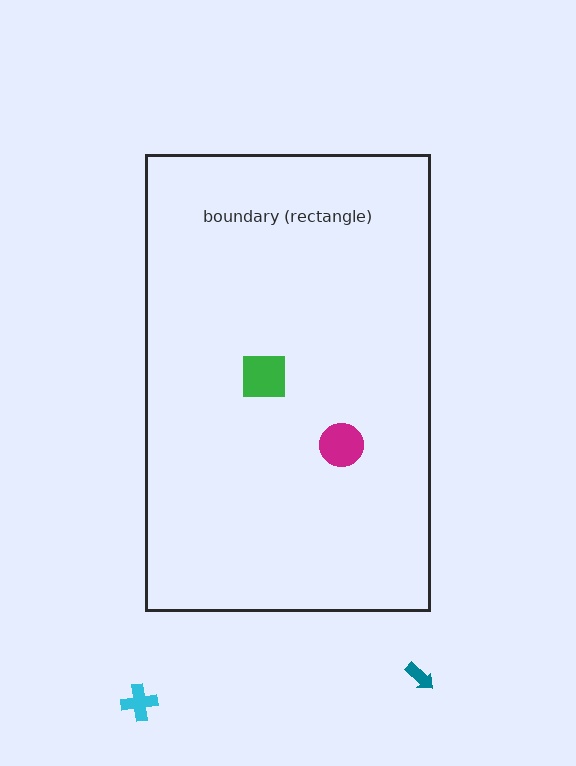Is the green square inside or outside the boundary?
Inside.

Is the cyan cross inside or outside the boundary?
Outside.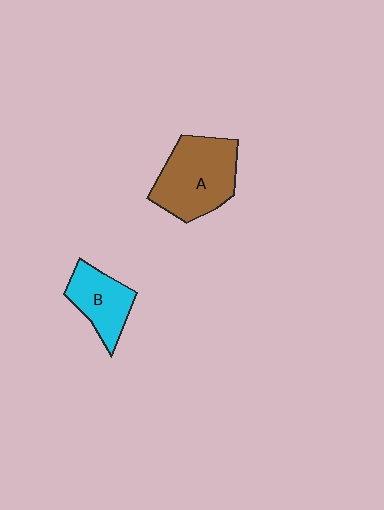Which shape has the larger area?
Shape A (brown).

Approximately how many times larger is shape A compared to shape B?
Approximately 1.6 times.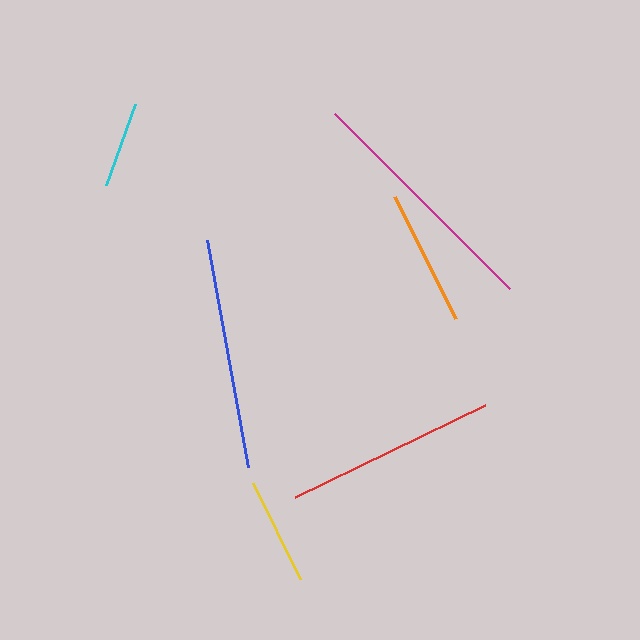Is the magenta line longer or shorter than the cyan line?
The magenta line is longer than the cyan line.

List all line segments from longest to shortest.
From longest to shortest: magenta, blue, red, orange, yellow, cyan.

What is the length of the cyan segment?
The cyan segment is approximately 86 pixels long.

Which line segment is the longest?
The magenta line is the longest at approximately 248 pixels.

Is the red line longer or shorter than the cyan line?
The red line is longer than the cyan line.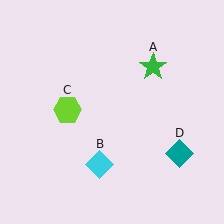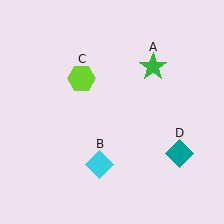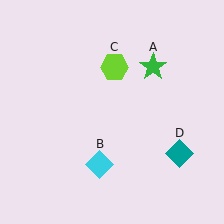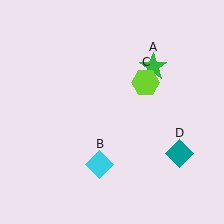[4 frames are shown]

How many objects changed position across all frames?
1 object changed position: lime hexagon (object C).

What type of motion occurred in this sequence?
The lime hexagon (object C) rotated clockwise around the center of the scene.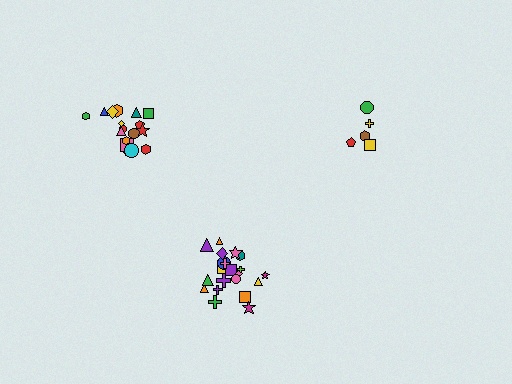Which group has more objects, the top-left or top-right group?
The top-left group.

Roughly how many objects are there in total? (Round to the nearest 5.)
Roughly 45 objects in total.